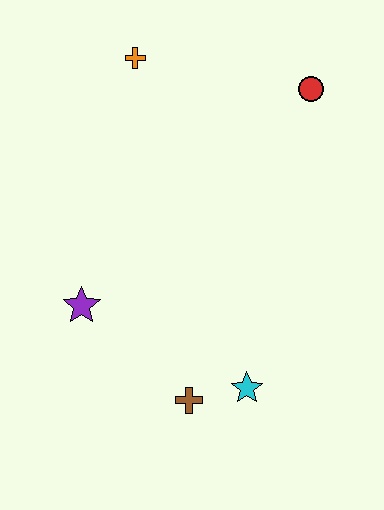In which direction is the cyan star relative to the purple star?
The cyan star is to the right of the purple star.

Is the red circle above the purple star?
Yes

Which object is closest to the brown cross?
The cyan star is closest to the brown cross.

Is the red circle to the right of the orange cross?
Yes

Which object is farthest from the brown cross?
The orange cross is farthest from the brown cross.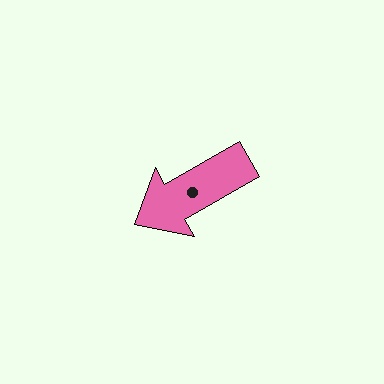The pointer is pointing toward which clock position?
Roughly 8 o'clock.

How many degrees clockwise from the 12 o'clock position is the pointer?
Approximately 240 degrees.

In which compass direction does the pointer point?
Southwest.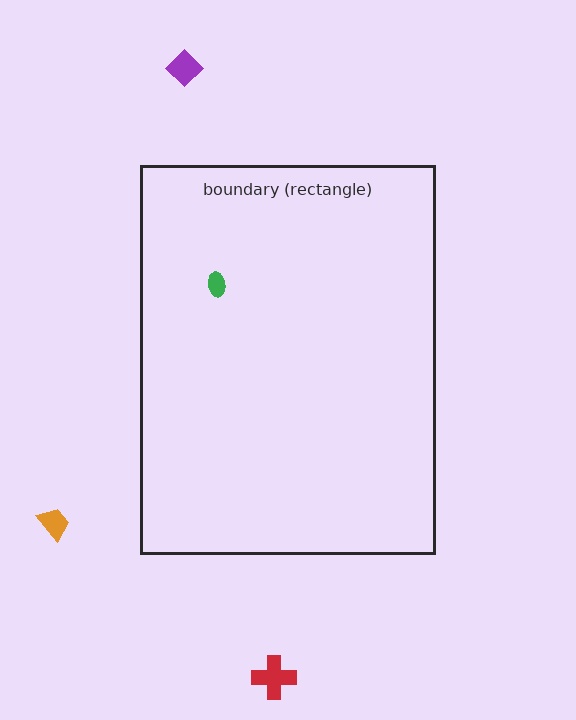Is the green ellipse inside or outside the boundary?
Inside.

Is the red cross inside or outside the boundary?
Outside.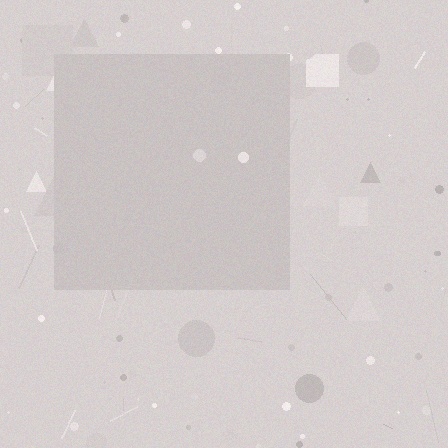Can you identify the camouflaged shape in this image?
The camouflaged shape is a square.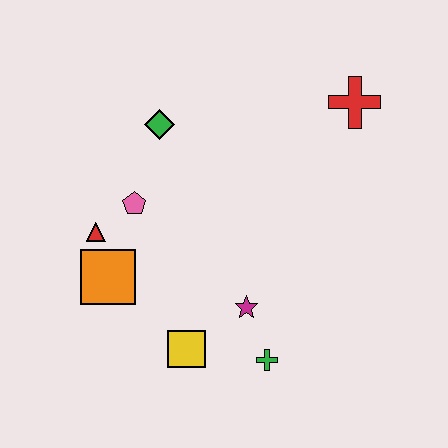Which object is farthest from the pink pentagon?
The red cross is farthest from the pink pentagon.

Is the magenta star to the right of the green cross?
No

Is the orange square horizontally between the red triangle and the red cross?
Yes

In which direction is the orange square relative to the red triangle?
The orange square is below the red triangle.